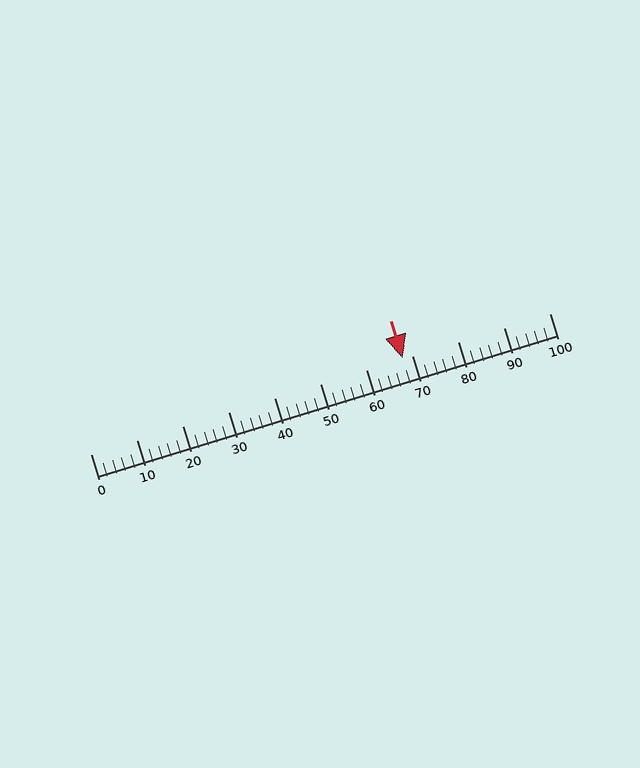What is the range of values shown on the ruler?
The ruler shows values from 0 to 100.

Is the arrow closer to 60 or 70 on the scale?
The arrow is closer to 70.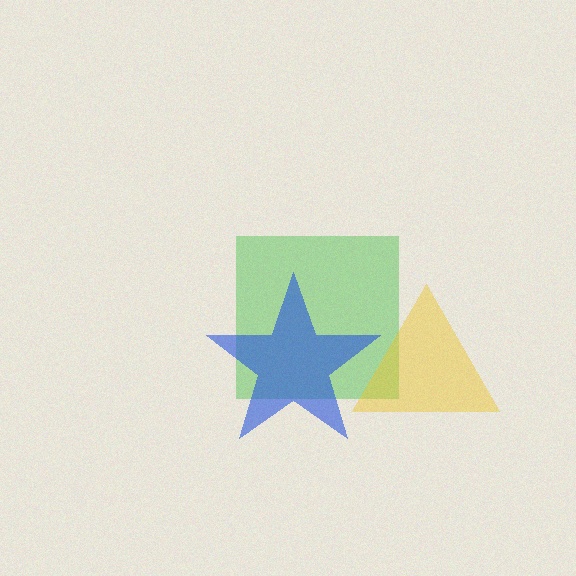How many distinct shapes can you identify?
There are 3 distinct shapes: a green square, a yellow triangle, a blue star.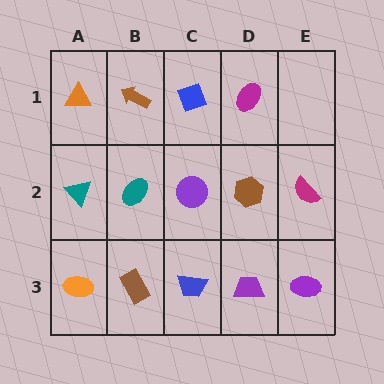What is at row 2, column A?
A teal triangle.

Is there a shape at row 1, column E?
No, that cell is empty.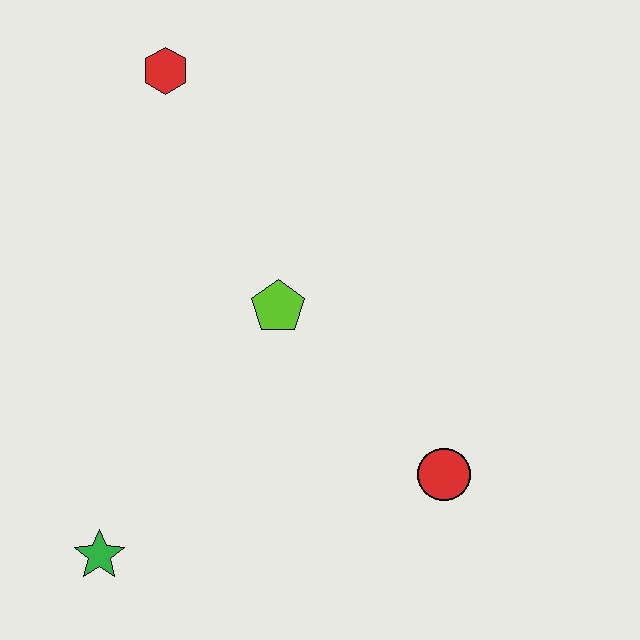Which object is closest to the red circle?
The lime pentagon is closest to the red circle.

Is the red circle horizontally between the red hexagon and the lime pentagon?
No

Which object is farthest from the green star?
The red hexagon is farthest from the green star.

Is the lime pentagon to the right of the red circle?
No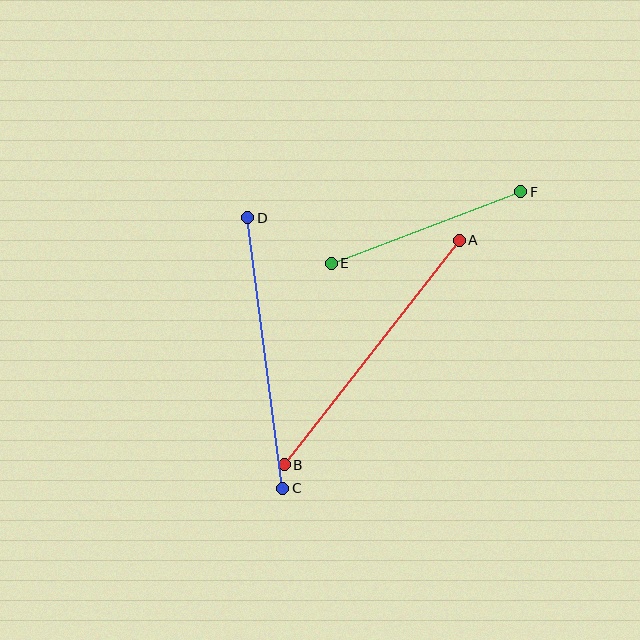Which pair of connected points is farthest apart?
Points A and B are farthest apart.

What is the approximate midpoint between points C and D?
The midpoint is at approximately (265, 353) pixels.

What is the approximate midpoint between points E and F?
The midpoint is at approximately (426, 227) pixels.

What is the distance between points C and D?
The distance is approximately 273 pixels.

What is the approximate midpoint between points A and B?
The midpoint is at approximately (372, 353) pixels.